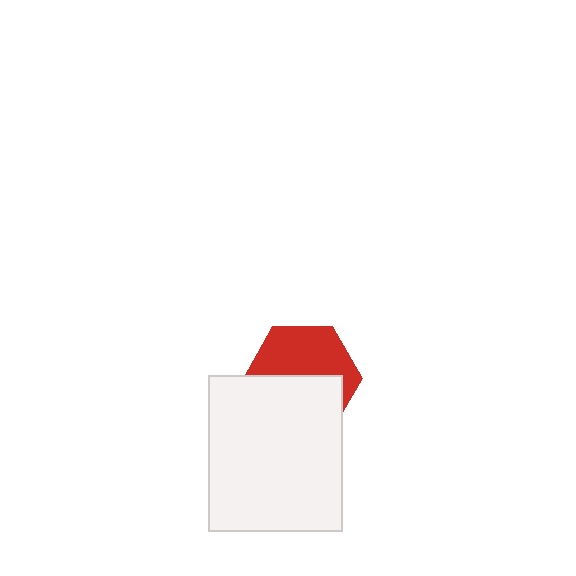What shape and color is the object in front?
The object in front is a white rectangle.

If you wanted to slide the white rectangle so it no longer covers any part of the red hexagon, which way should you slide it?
Slide it down — that is the most direct way to separate the two shapes.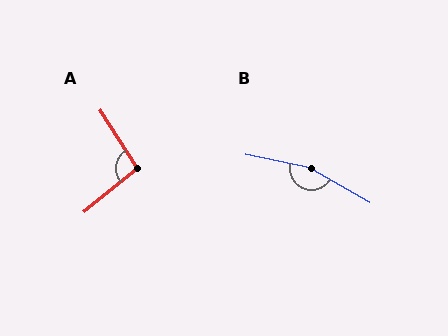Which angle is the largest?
B, at approximately 162 degrees.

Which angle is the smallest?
A, at approximately 96 degrees.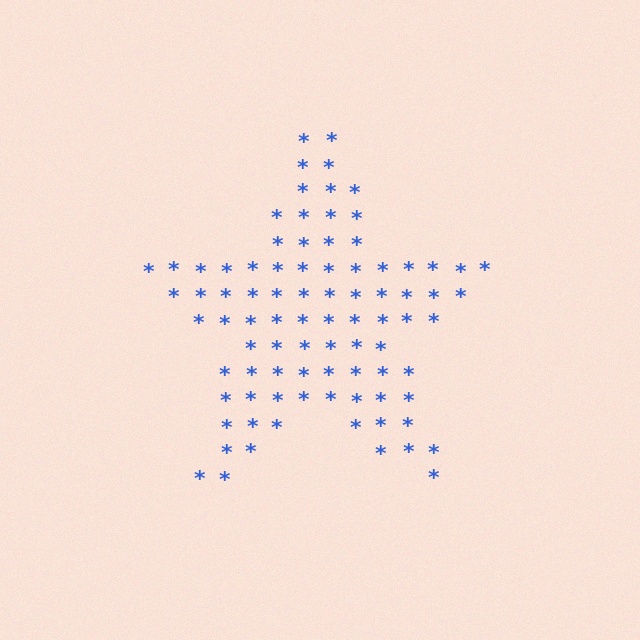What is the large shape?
The large shape is a star.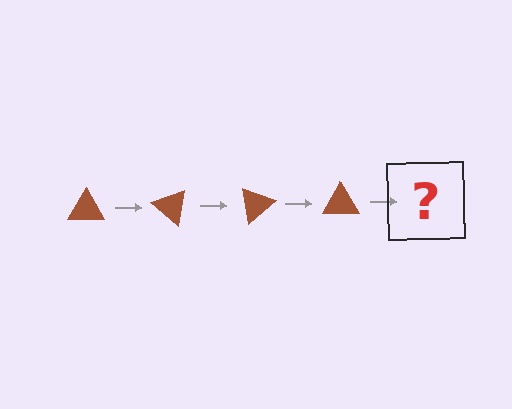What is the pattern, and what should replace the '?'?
The pattern is that the triangle rotates 40 degrees each step. The '?' should be a brown triangle rotated 160 degrees.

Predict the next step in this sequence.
The next step is a brown triangle rotated 160 degrees.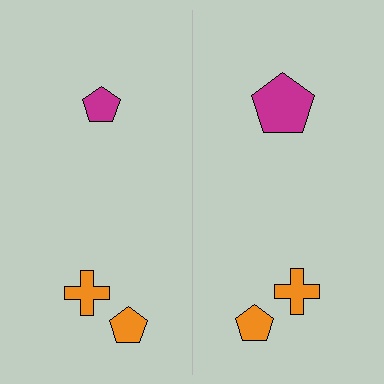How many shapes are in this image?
There are 6 shapes in this image.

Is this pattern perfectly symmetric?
No, the pattern is not perfectly symmetric. The magenta pentagon on the right side has a different size than its mirror counterpart.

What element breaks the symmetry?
The magenta pentagon on the right side has a different size than its mirror counterpart.